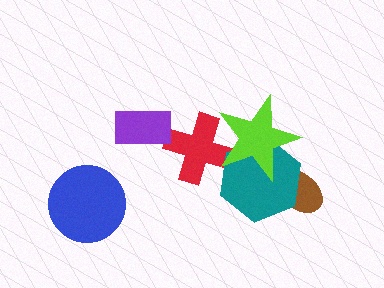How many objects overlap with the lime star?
2 objects overlap with the lime star.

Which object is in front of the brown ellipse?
The teal hexagon is in front of the brown ellipse.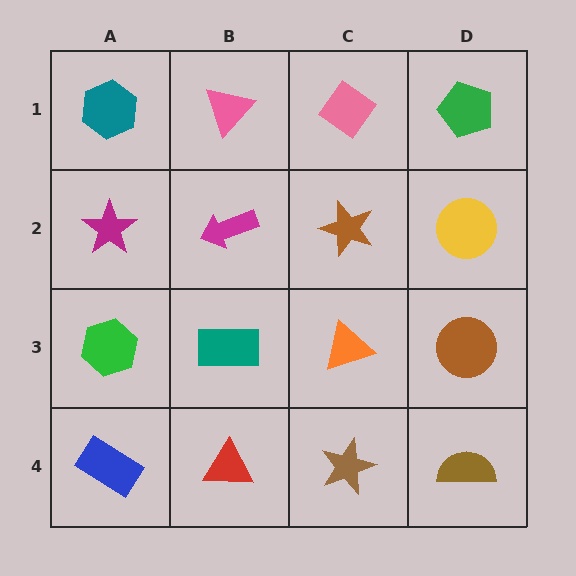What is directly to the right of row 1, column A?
A pink triangle.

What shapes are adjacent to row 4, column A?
A green hexagon (row 3, column A), a red triangle (row 4, column B).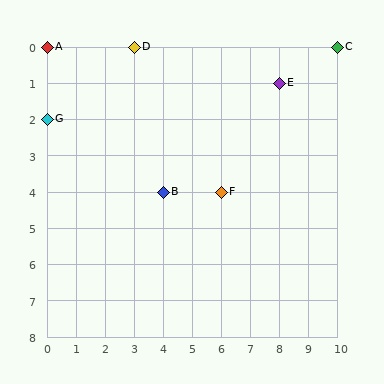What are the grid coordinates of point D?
Point D is at grid coordinates (3, 0).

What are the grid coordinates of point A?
Point A is at grid coordinates (0, 0).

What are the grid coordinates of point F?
Point F is at grid coordinates (6, 4).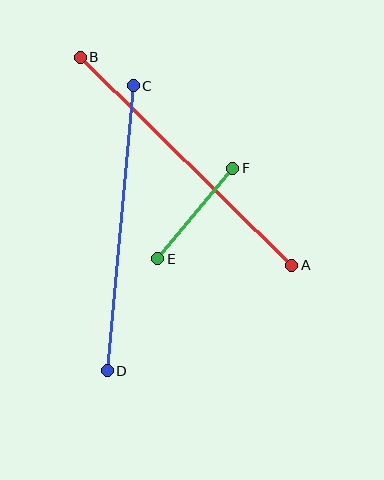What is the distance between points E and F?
The distance is approximately 118 pixels.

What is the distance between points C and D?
The distance is approximately 286 pixels.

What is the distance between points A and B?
The distance is approximately 297 pixels.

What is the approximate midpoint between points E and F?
The midpoint is at approximately (195, 213) pixels.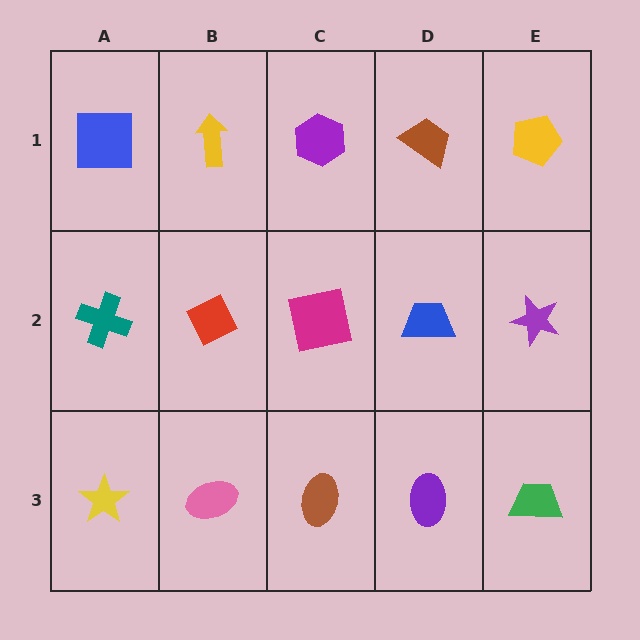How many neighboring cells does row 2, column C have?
4.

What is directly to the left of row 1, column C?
A yellow arrow.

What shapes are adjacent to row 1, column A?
A teal cross (row 2, column A), a yellow arrow (row 1, column B).